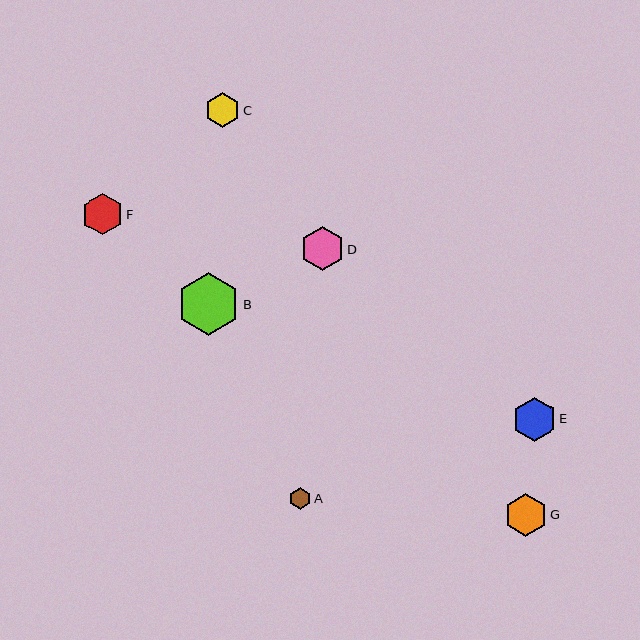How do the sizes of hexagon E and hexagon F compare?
Hexagon E and hexagon F are approximately the same size.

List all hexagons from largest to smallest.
From largest to smallest: B, D, E, G, F, C, A.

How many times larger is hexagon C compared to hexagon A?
Hexagon C is approximately 1.6 times the size of hexagon A.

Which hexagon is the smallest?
Hexagon A is the smallest with a size of approximately 22 pixels.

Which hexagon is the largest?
Hexagon B is the largest with a size of approximately 63 pixels.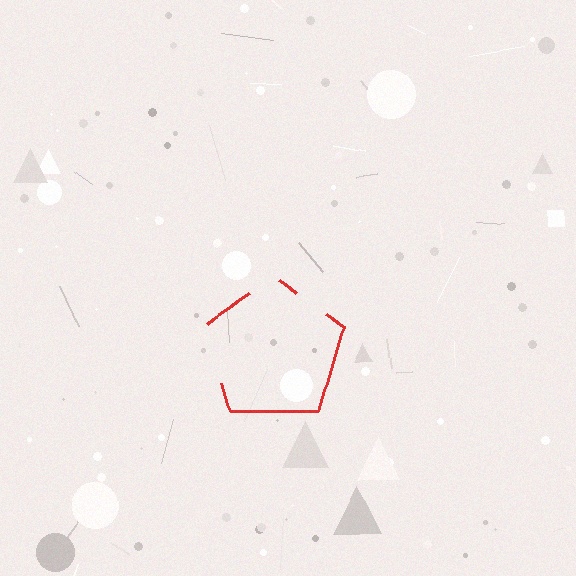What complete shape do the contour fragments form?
The contour fragments form a pentagon.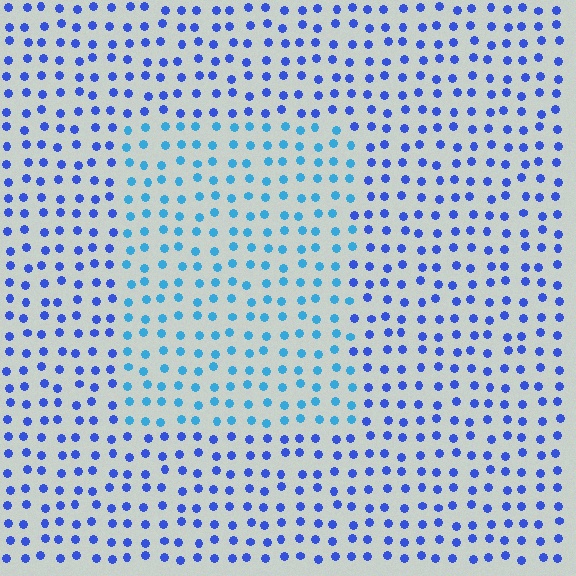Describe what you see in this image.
The image is filled with small blue elements in a uniform arrangement. A rectangle-shaped region is visible where the elements are tinted to a slightly different hue, forming a subtle color boundary.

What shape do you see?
I see a rectangle.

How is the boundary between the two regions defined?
The boundary is defined purely by a slight shift in hue (about 32 degrees). Spacing, size, and orientation are identical on both sides.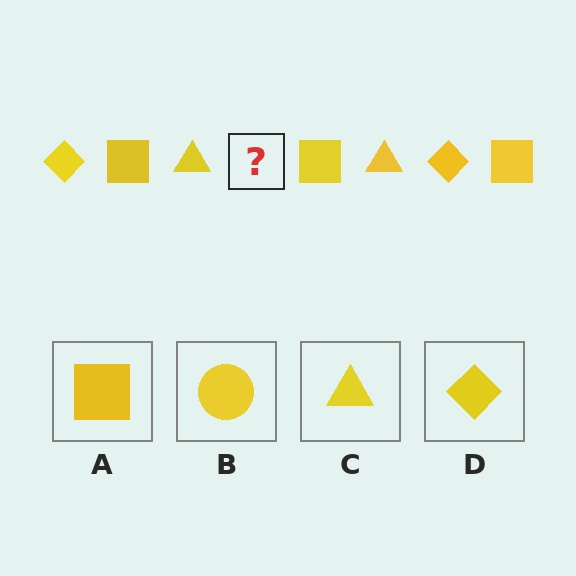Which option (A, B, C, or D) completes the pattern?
D.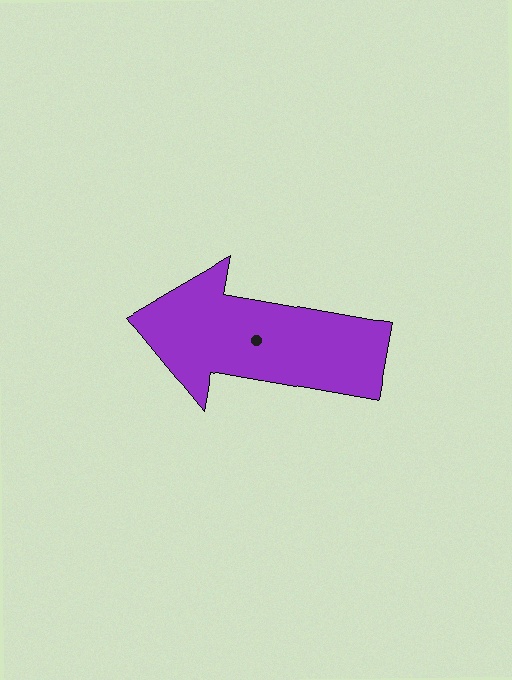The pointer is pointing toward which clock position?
Roughly 9 o'clock.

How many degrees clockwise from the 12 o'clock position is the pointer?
Approximately 280 degrees.